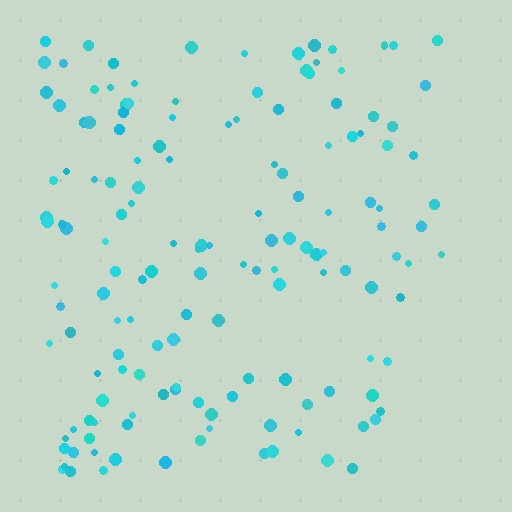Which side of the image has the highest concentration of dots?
The left.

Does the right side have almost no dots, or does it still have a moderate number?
Still a moderate number, just noticeably fewer than the left.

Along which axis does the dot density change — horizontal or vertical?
Horizontal.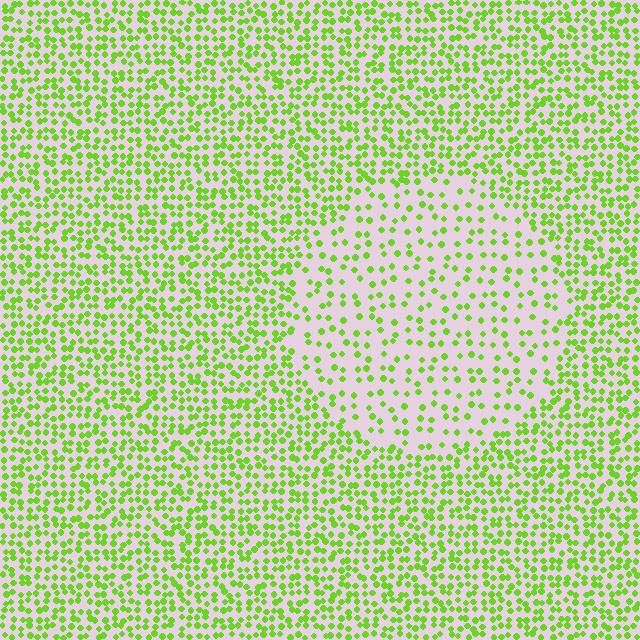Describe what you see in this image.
The image contains small lime elements arranged at two different densities. A circle-shaped region is visible where the elements are less densely packed than the surrounding area.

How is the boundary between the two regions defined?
The boundary is defined by a change in element density (approximately 2.2x ratio). All elements are the same color, size, and shape.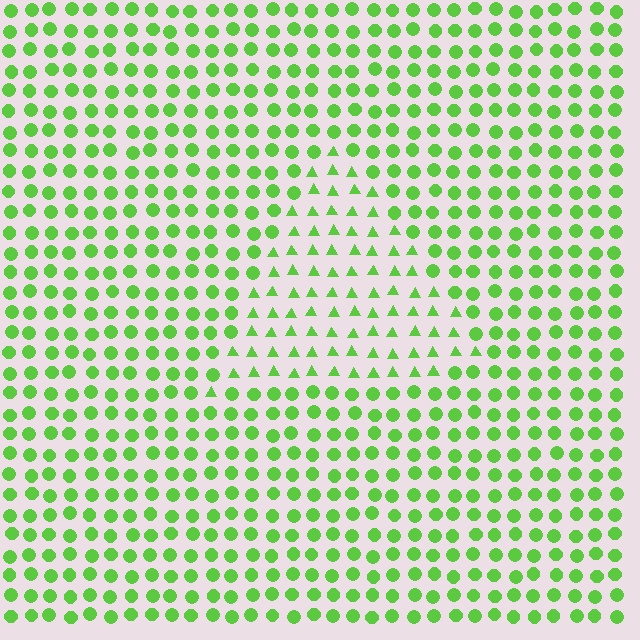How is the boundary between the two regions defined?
The boundary is defined by a change in element shape: triangles inside vs. circles outside. All elements share the same color and spacing.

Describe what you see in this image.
The image is filled with small lime elements arranged in a uniform grid. A triangle-shaped region contains triangles, while the surrounding area contains circles. The boundary is defined purely by the change in element shape.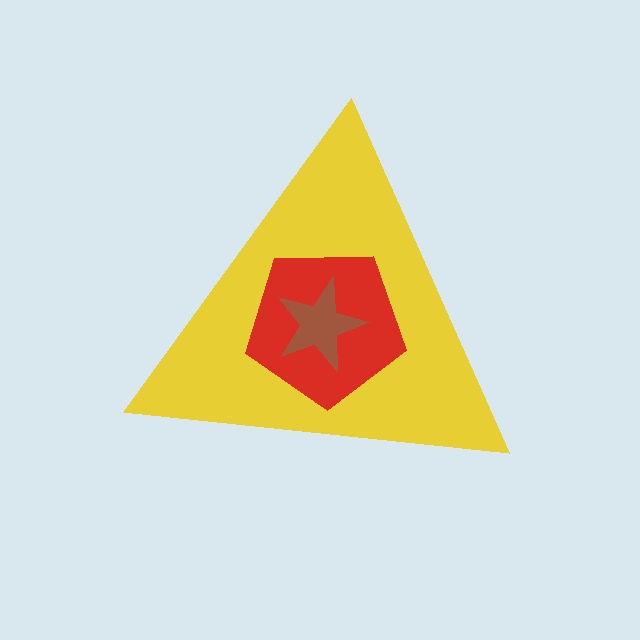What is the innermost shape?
The brown star.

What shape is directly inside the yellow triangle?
The red pentagon.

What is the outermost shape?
The yellow triangle.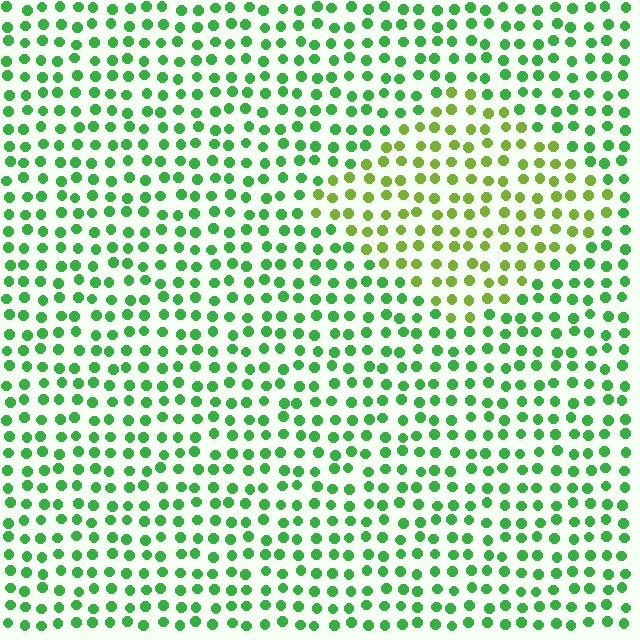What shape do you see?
I see a diamond.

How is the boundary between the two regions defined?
The boundary is defined purely by a slight shift in hue (about 39 degrees). Spacing, size, and orientation are identical on both sides.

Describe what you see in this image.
The image is filled with small green elements in a uniform arrangement. A diamond-shaped region is visible where the elements are tinted to a slightly different hue, forming a subtle color boundary.